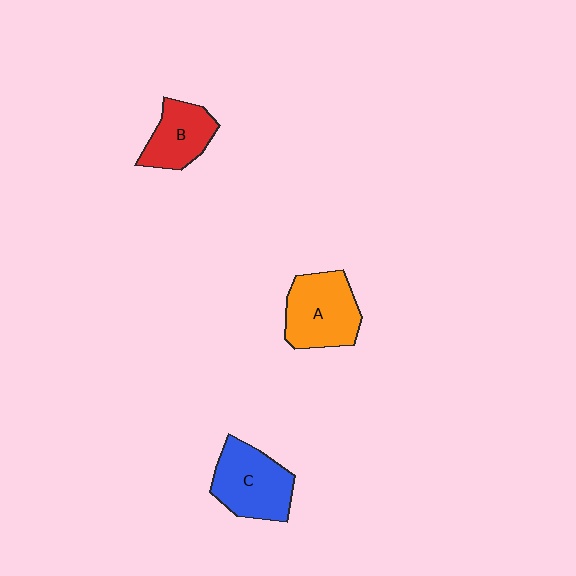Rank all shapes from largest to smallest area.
From largest to smallest: A (orange), C (blue), B (red).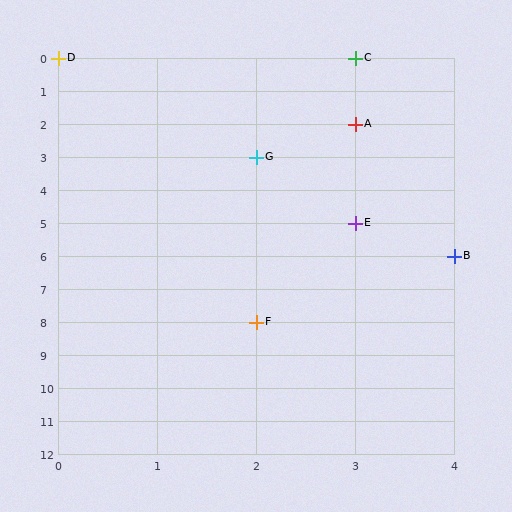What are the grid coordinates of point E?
Point E is at grid coordinates (3, 5).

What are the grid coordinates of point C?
Point C is at grid coordinates (3, 0).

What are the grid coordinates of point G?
Point G is at grid coordinates (2, 3).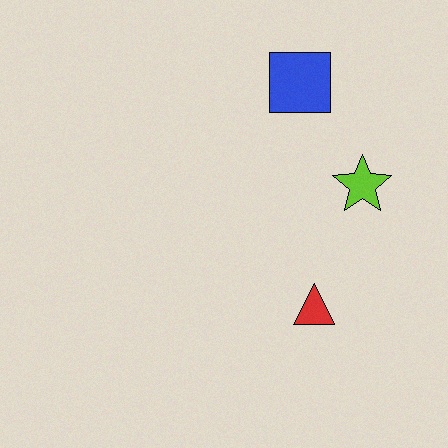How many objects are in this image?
There are 3 objects.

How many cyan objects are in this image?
There are no cyan objects.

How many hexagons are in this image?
There are no hexagons.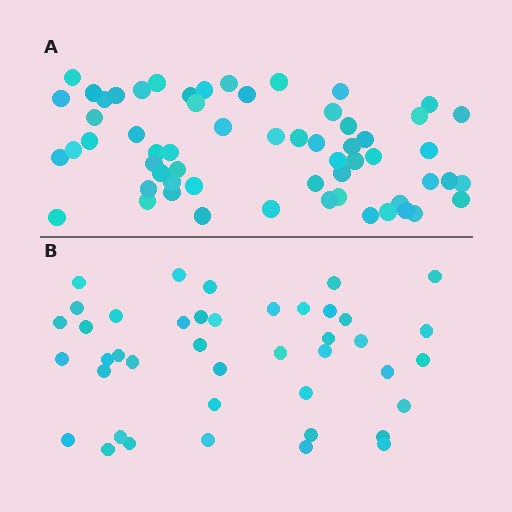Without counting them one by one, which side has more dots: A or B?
Region A (the top region) has more dots.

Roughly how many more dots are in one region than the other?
Region A has approximately 20 more dots than region B.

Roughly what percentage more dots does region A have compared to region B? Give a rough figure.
About 45% more.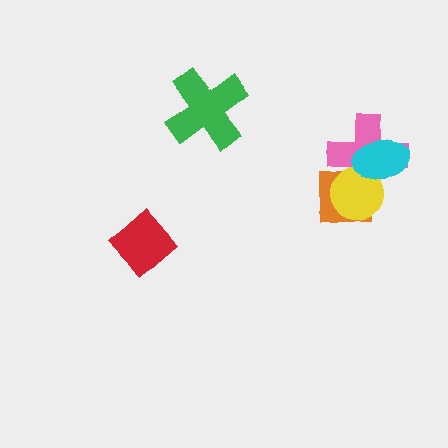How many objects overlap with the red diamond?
0 objects overlap with the red diamond.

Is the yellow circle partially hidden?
Yes, it is partially covered by another shape.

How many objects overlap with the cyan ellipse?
2 objects overlap with the cyan ellipse.